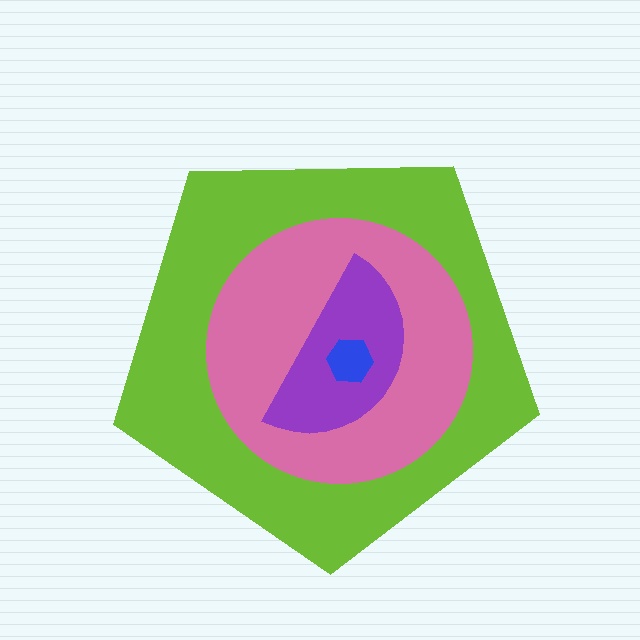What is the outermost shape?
The lime pentagon.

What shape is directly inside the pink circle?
The purple semicircle.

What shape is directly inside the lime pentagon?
The pink circle.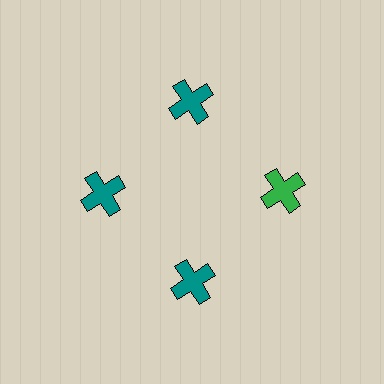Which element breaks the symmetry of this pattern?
The green cross at roughly the 3 o'clock position breaks the symmetry. All other shapes are teal crosses.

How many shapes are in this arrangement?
There are 4 shapes arranged in a ring pattern.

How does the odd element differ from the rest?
It has a different color: green instead of teal.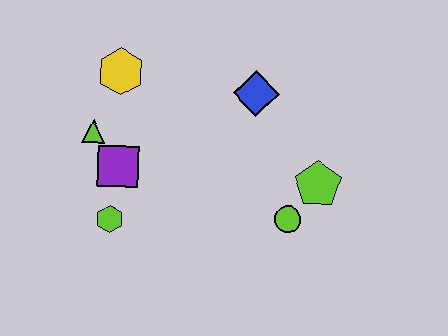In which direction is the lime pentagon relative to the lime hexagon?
The lime pentagon is to the right of the lime hexagon.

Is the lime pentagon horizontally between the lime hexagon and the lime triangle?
No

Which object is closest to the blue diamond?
The lime pentagon is closest to the blue diamond.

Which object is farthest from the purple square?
The lime pentagon is farthest from the purple square.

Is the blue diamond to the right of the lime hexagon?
Yes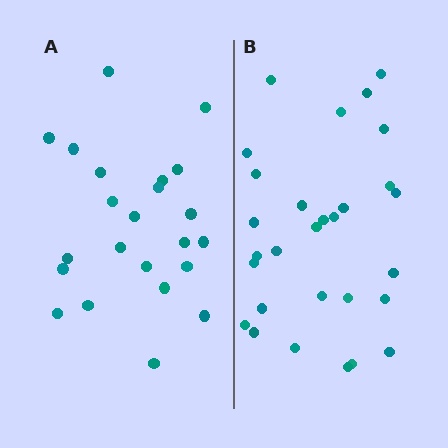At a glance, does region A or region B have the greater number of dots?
Region B (the right region) has more dots.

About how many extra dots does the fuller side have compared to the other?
Region B has about 6 more dots than region A.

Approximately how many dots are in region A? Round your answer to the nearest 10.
About 20 dots. (The exact count is 23, which rounds to 20.)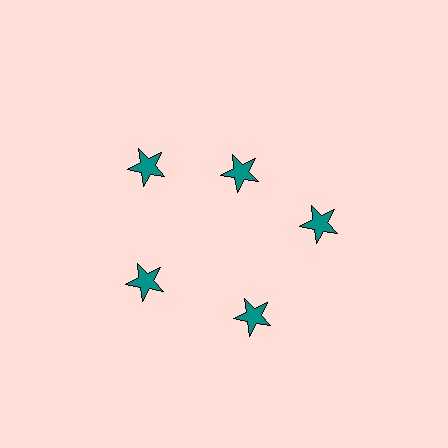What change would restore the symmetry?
The symmetry would be restored by moving it outward, back onto the ring so that all 5 stars sit at equal angles and equal distance from the center.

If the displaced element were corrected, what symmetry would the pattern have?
It would have 5-fold rotational symmetry — the pattern would map onto itself every 72 degrees.